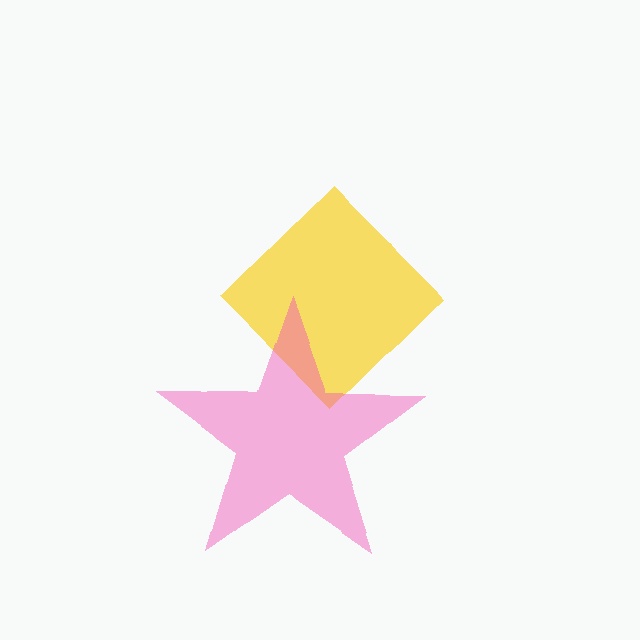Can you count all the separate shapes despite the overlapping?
Yes, there are 2 separate shapes.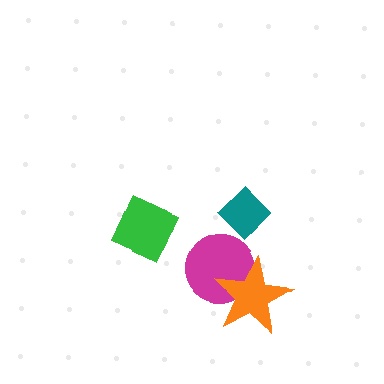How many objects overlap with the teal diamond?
0 objects overlap with the teal diamond.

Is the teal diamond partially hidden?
No, no other shape covers it.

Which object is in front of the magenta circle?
The orange star is in front of the magenta circle.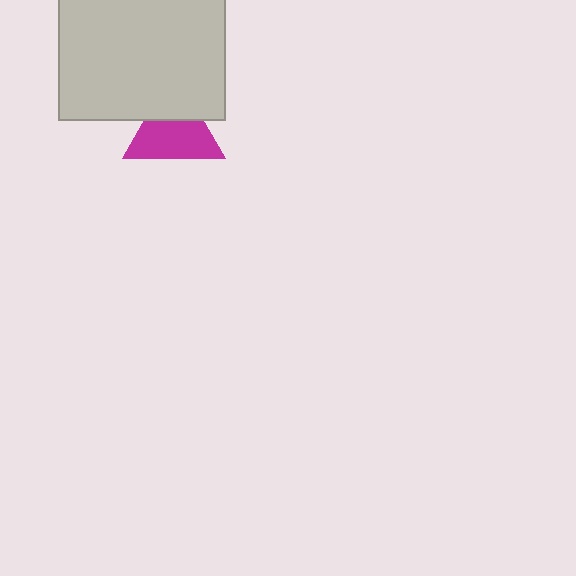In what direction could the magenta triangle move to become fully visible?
The magenta triangle could move down. That would shift it out from behind the light gray square entirely.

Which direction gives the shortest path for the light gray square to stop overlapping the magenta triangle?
Moving up gives the shortest separation.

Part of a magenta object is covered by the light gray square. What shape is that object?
It is a triangle.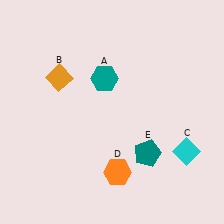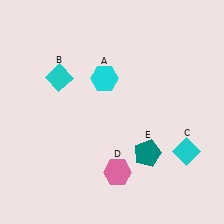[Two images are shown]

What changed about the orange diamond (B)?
In Image 1, B is orange. In Image 2, it changed to cyan.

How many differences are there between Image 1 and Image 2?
There are 3 differences between the two images.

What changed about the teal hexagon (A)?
In Image 1, A is teal. In Image 2, it changed to cyan.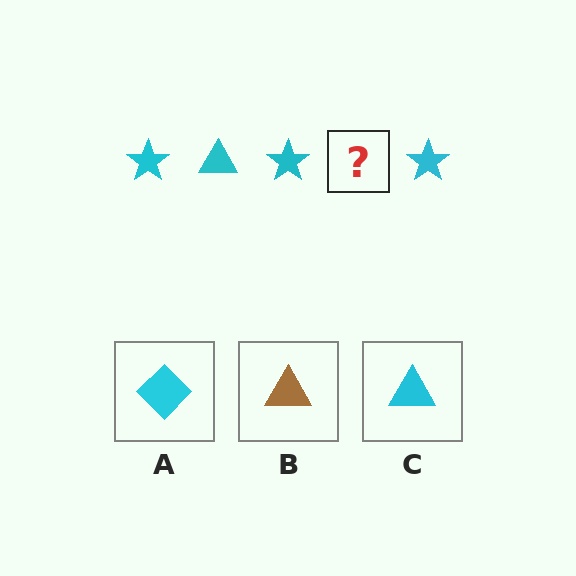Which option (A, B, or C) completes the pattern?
C.